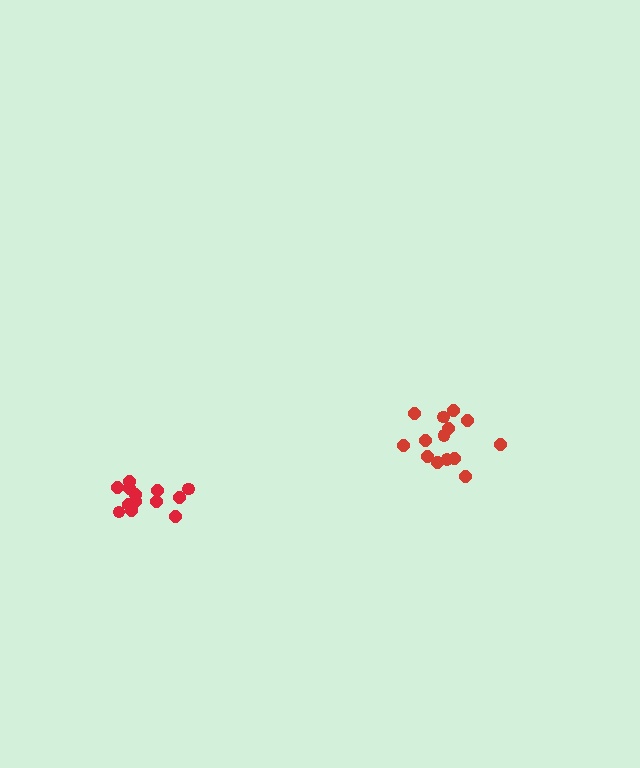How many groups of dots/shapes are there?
There are 2 groups.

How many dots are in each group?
Group 1: 13 dots, Group 2: 14 dots (27 total).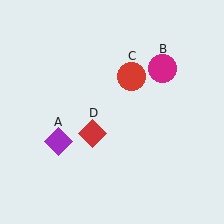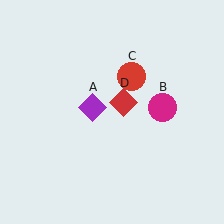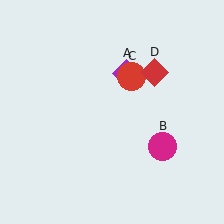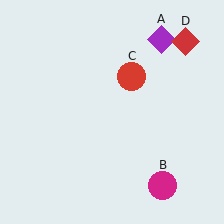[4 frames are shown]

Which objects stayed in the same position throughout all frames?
Red circle (object C) remained stationary.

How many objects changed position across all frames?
3 objects changed position: purple diamond (object A), magenta circle (object B), red diamond (object D).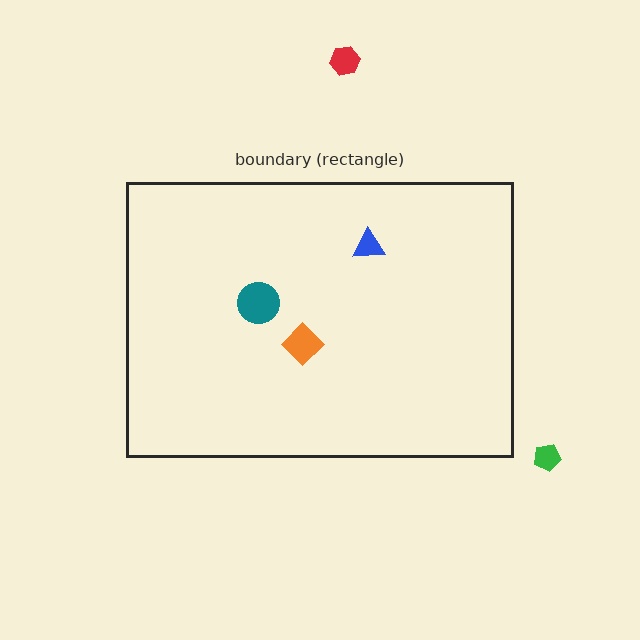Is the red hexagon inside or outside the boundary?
Outside.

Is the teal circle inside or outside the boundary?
Inside.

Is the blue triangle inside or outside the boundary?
Inside.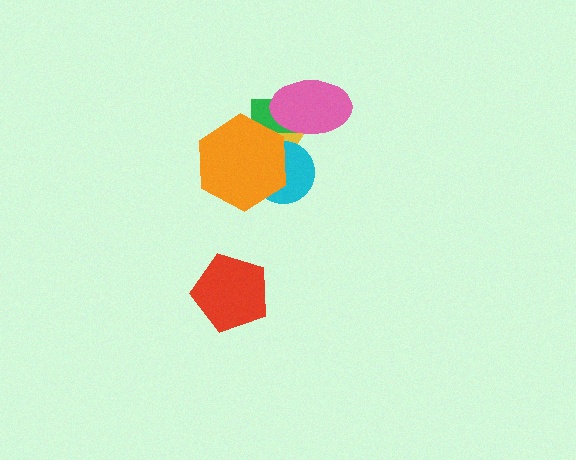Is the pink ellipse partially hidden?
No, no other shape covers it.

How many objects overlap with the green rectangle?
3 objects overlap with the green rectangle.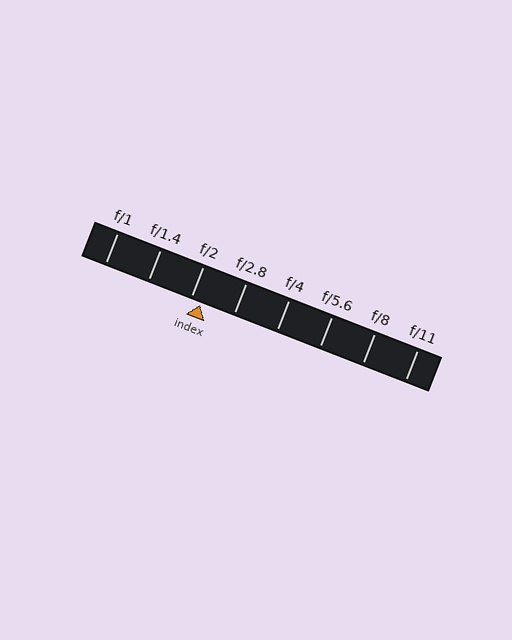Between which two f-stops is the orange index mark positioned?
The index mark is between f/2 and f/2.8.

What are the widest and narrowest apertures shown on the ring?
The widest aperture shown is f/1 and the narrowest is f/11.